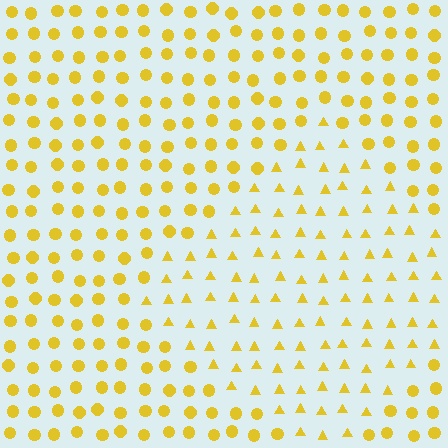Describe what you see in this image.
The image is filled with small yellow elements arranged in a uniform grid. A diamond-shaped region contains triangles, while the surrounding area contains circles. The boundary is defined purely by the change in element shape.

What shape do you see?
I see a diamond.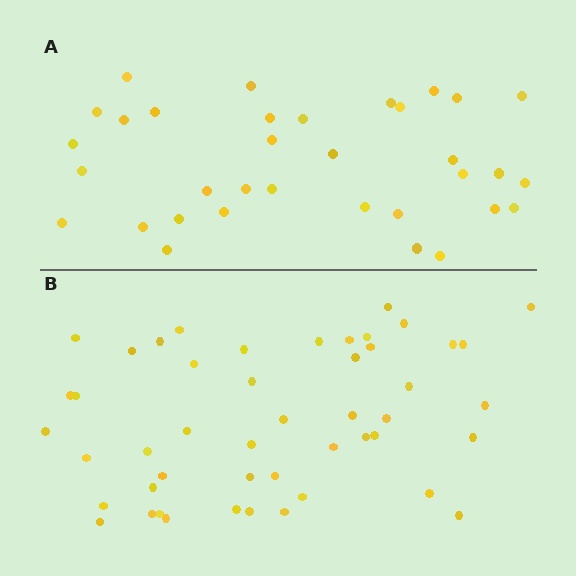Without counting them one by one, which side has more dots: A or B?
Region B (the bottom region) has more dots.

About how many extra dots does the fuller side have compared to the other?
Region B has approximately 15 more dots than region A.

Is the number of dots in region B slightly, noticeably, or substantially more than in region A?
Region B has noticeably more, but not dramatically so. The ratio is roughly 1.4 to 1.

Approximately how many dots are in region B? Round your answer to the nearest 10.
About 50 dots. (The exact count is 48, which rounds to 50.)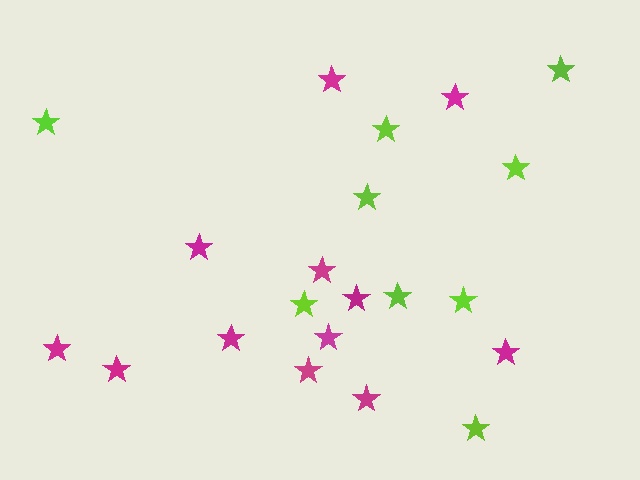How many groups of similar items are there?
There are 2 groups: one group of lime stars (9) and one group of magenta stars (12).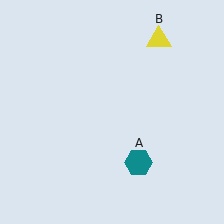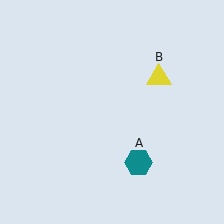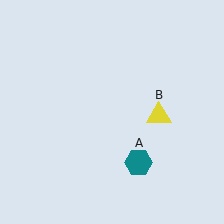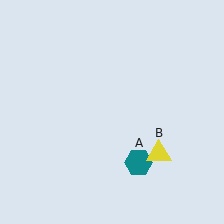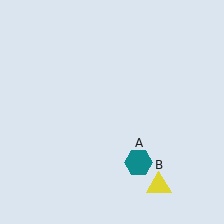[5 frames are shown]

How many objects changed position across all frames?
1 object changed position: yellow triangle (object B).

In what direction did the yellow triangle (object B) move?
The yellow triangle (object B) moved down.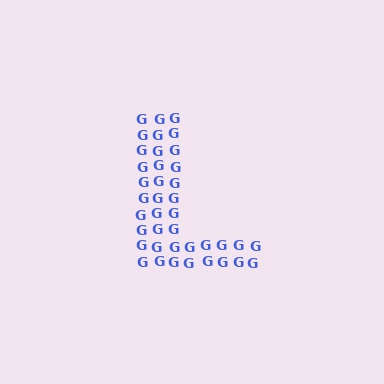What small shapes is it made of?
It is made of small letter G's.